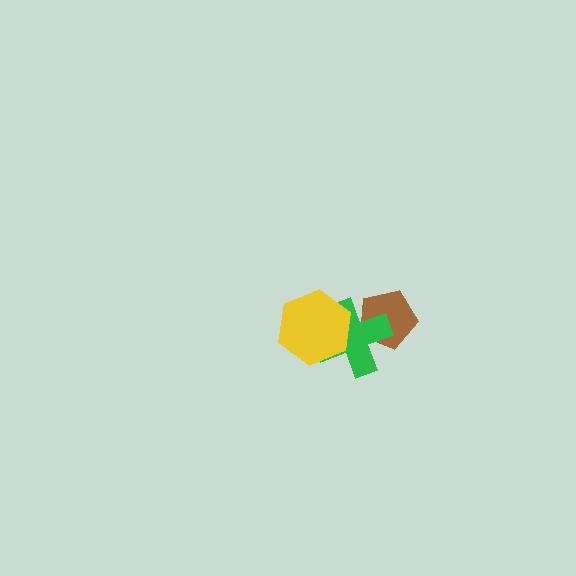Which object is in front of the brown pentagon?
The green cross is in front of the brown pentagon.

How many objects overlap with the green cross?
2 objects overlap with the green cross.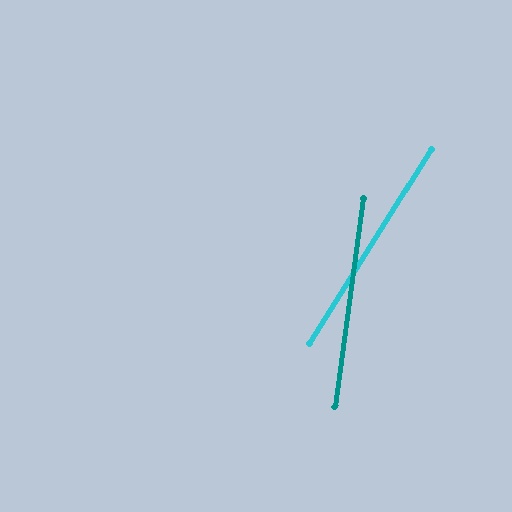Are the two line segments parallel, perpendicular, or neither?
Neither parallel nor perpendicular — they differ by about 24°.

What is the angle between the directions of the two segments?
Approximately 24 degrees.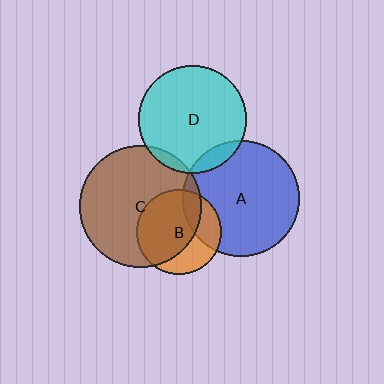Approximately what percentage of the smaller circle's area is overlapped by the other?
Approximately 25%.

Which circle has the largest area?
Circle C (brown).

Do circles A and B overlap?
Yes.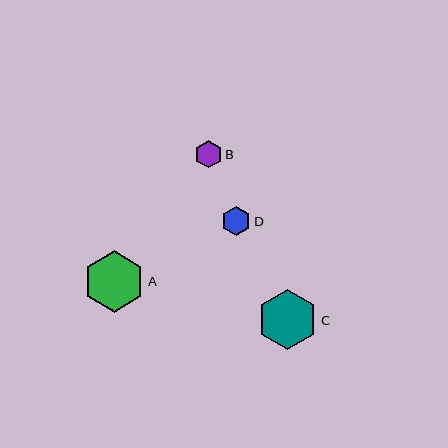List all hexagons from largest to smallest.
From largest to smallest: A, C, D, B.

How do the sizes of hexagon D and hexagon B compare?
Hexagon D and hexagon B are approximately the same size.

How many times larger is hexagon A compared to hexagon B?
Hexagon A is approximately 2.2 times the size of hexagon B.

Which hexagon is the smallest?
Hexagon B is the smallest with a size of approximately 28 pixels.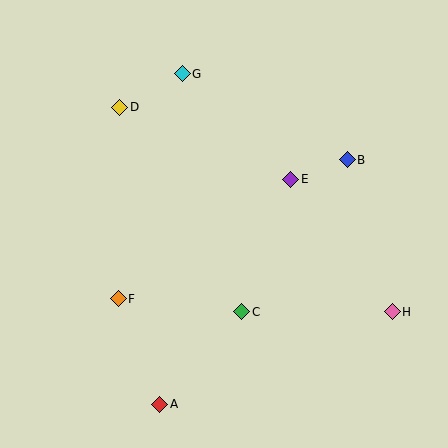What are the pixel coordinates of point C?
Point C is at (242, 312).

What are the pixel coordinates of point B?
Point B is at (347, 160).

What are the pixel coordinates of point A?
Point A is at (160, 404).